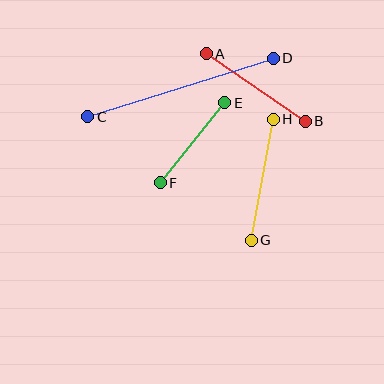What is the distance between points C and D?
The distance is approximately 195 pixels.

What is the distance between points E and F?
The distance is approximately 103 pixels.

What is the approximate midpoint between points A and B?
The midpoint is at approximately (256, 87) pixels.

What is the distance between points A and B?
The distance is approximately 120 pixels.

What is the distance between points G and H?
The distance is approximately 124 pixels.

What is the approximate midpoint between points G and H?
The midpoint is at approximately (262, 180) pixels.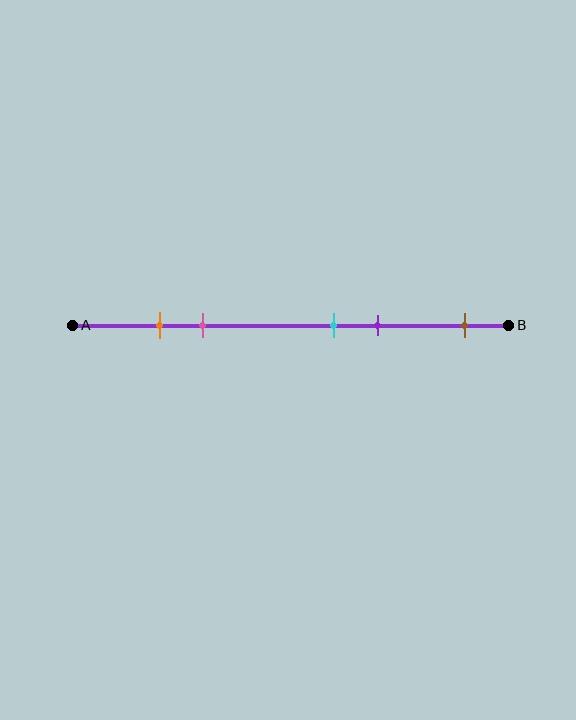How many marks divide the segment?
There are 5 marks dividing the segment.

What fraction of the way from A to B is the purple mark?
The purple mark is approximately 70% (0.7) of the way from A to B.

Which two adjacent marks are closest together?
The orange and pink marks are the closest adjacent pair.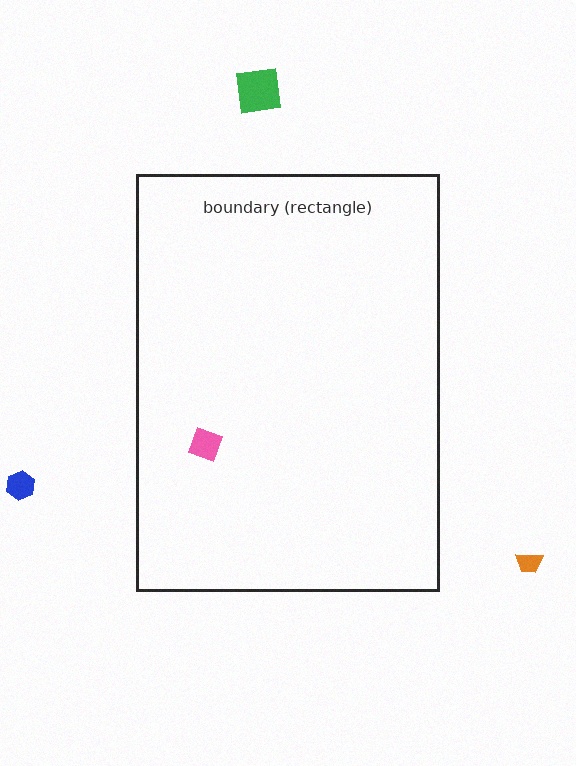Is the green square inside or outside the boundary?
Outside.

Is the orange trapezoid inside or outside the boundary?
Outside.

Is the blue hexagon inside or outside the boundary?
Outside.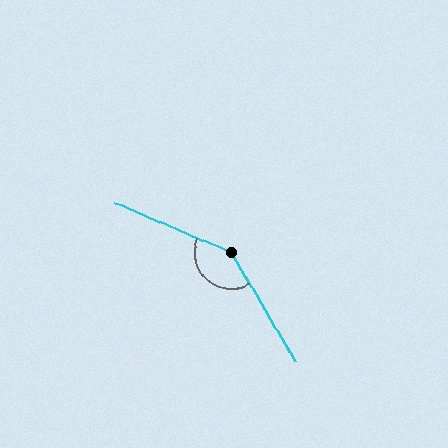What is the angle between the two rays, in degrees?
Approximately 143 degrees.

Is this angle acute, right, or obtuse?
It is obtuse.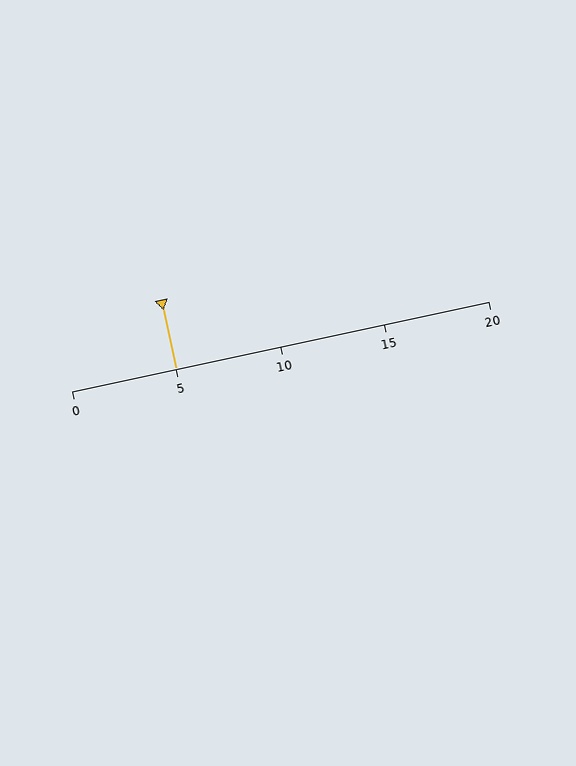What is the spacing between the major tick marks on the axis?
The major ticks are spaced 5 apart.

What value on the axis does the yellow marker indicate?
The marker indicates approximately 5.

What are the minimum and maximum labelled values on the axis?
The axis runs from 0 to 20.